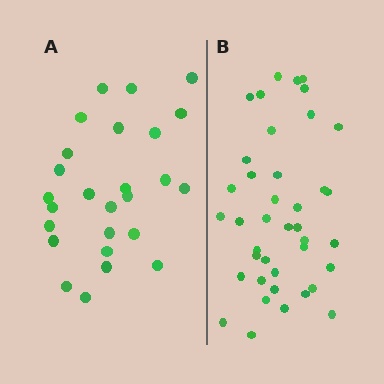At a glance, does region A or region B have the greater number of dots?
Region B (the right region) has more dots.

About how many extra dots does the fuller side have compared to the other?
Region B has approximately 15 more dots than region A.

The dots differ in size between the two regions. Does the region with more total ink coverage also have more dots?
No. Region A has more total ink coverage because its dots are larger, but region B actually contains more individual dots. Total area can be misleading — the number of items is what matters here.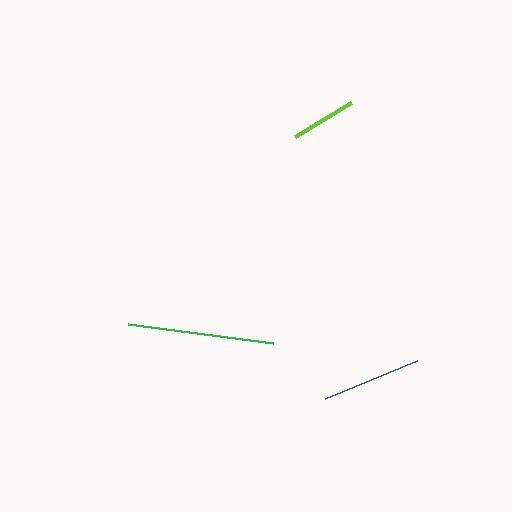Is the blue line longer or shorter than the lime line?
The blue line is longer than the lime line.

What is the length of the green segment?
The green segment is approximately 147 pixels long.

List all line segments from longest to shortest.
From longest to shortest: green, blue, lime.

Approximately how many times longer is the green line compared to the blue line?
The green line is approximately 1.5 times the length of the blue line.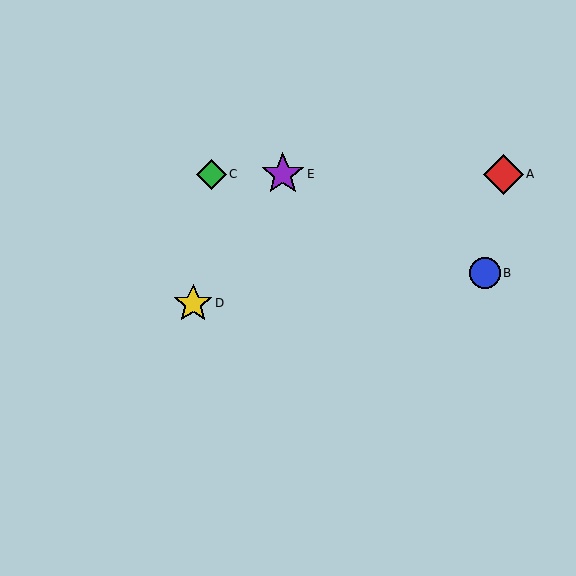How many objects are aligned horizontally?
3 objects (A, C, E) are aligned horizontally.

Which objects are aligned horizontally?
Objects A, C, E are aligned horizontally.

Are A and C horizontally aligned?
Yes, both are at y≈174.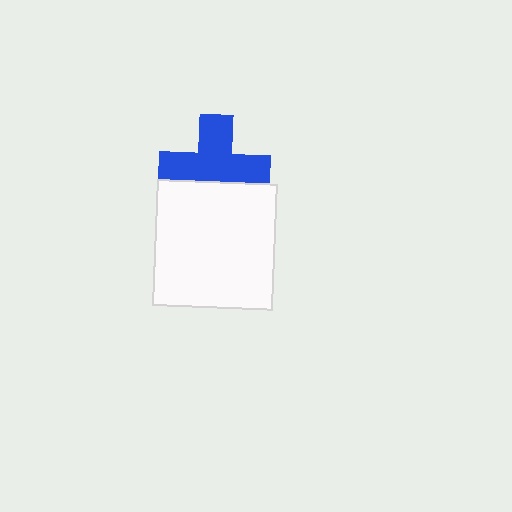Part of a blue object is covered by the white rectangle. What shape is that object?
It is a cross.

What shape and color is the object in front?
The object in front is a white rectangle.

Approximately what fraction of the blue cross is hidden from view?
Roughly 30% of the blue cross is hidden behind the white rectangle.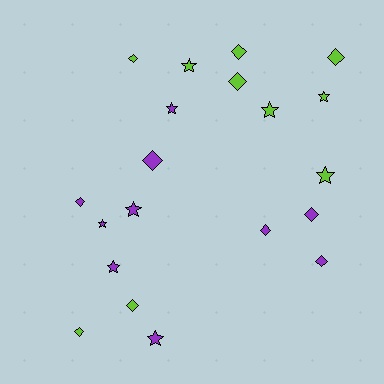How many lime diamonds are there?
There are 6 lime diamonds.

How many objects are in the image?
There are 20 objects.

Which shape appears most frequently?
Diamond, with 11 objects.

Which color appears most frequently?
Lime, with 10 objects.